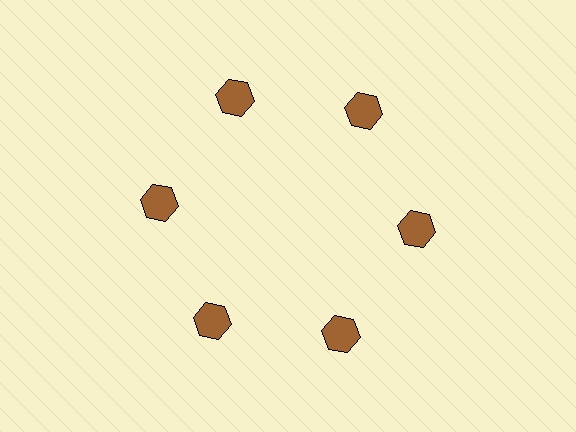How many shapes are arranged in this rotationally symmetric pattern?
There are 6 shapes, arranged in 6 groups of 1.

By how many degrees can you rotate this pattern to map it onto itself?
The pattern maps onto itself every 60 degrees of rotation.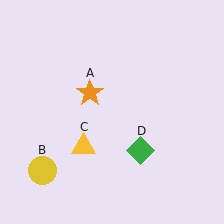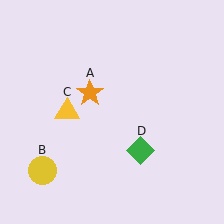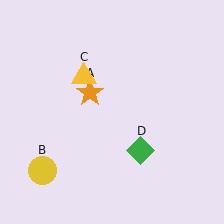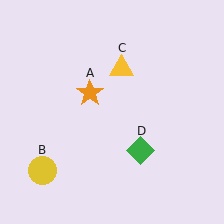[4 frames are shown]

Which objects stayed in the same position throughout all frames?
Orange star (object A) and yellow circle (object B) and green diamond (object D) remained stationary.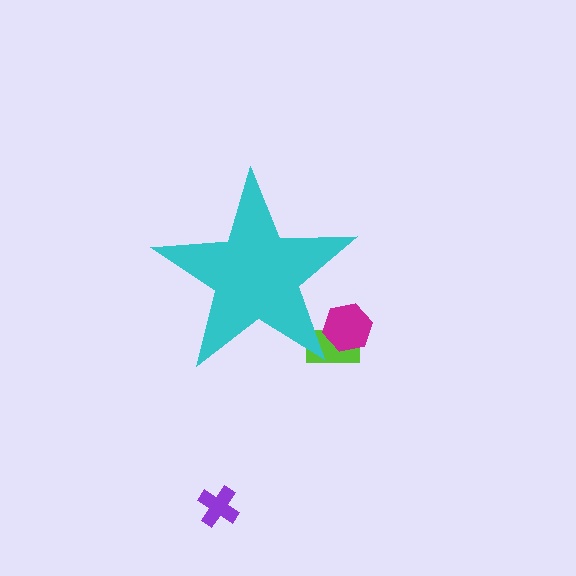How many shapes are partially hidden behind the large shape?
2 shapes are partially hidden.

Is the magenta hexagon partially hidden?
Yes, the magenta hexagon is partially hidden behind the cyan star.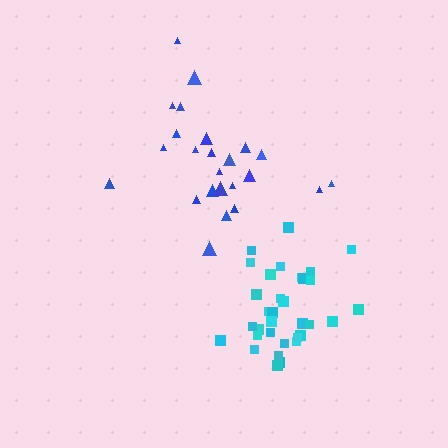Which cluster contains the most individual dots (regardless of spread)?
Cyan (33).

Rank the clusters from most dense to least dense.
cyan, blue.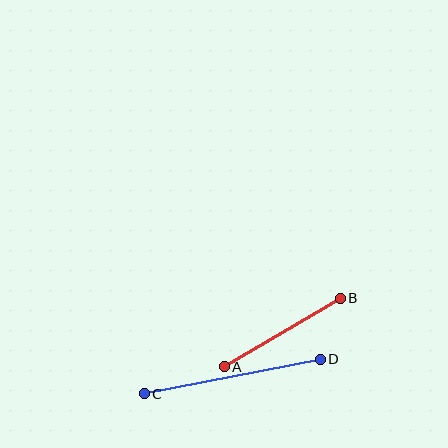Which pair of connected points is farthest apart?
Points C and D are farthest apart.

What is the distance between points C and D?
The distance is approximately 179 pixels.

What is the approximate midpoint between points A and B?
The midpoint is at approximately (282, 333) pixels.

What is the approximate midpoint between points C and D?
The midpoint is at approximately (232, 377) pixels.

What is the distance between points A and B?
The distance is approximately 135 pixels.